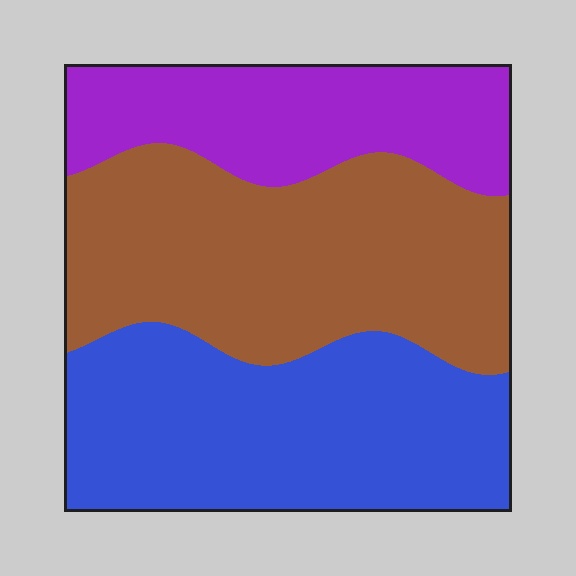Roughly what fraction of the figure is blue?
Blue covers 37% of the figure.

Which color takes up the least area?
Purple, at roughly 25%.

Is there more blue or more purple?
Blue.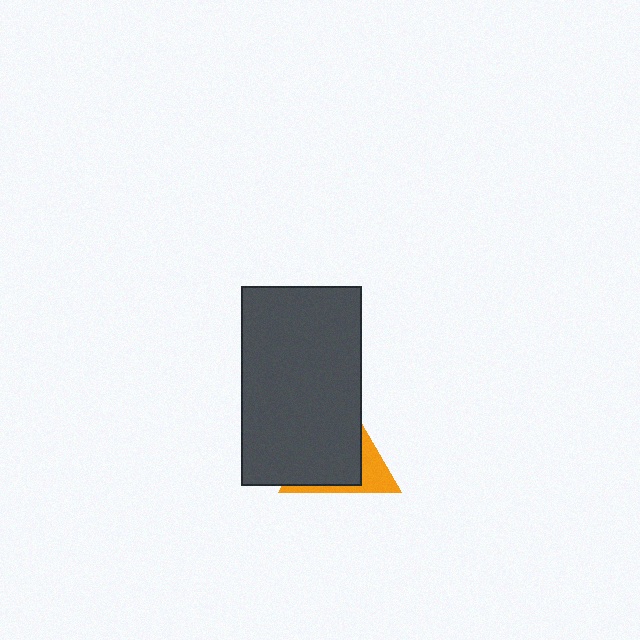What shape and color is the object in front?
The object in front is a dark gray rectangle.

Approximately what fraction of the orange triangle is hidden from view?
Roughly 69% of the orange triangle is hidden behind the dark gray rectangle.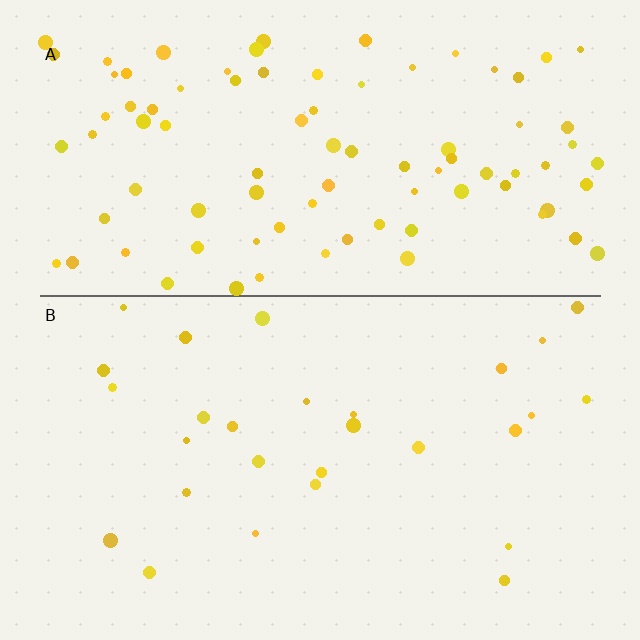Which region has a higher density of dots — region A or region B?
A (the top).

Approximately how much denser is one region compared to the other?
Approximately 3.2× — region A over region B.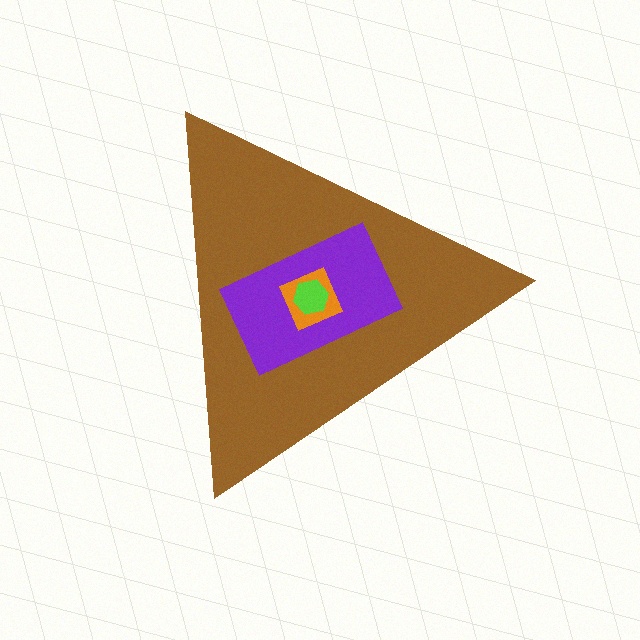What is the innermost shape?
The lime hexagon.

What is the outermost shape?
The brown triangle.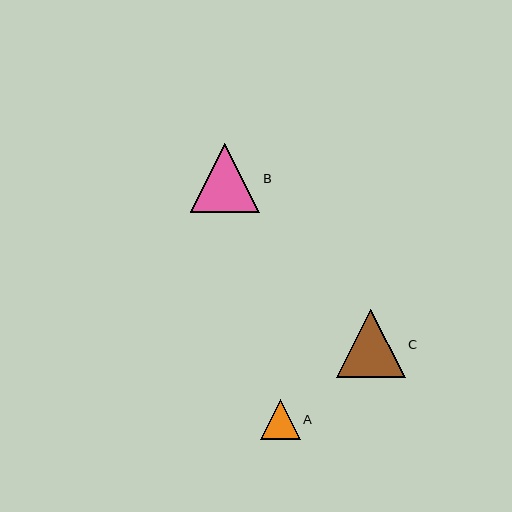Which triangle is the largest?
Triangle B is the largest with a size of approximately 70 pixels.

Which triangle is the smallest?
Triangle A is the smallest with a size of approximately 40 pixels.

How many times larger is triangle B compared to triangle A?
Triangle B is approximately 1.8 times the size of triangle A.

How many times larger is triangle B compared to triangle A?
Triangle B is approximately 1.8 times the size of triangle A.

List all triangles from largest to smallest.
From largest to smallest: B, C, A.